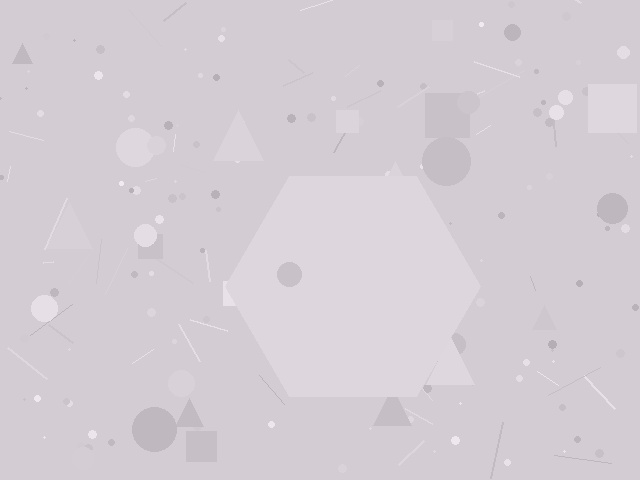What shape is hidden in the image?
A hexagon is hidden in the image.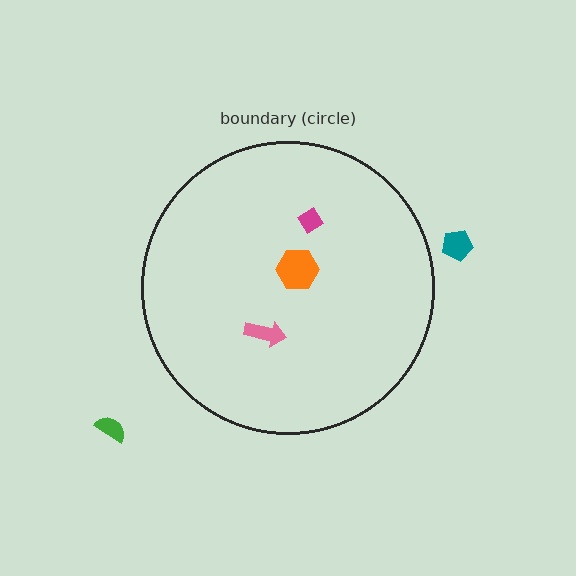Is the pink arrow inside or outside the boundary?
Inside.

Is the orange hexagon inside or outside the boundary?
Inside.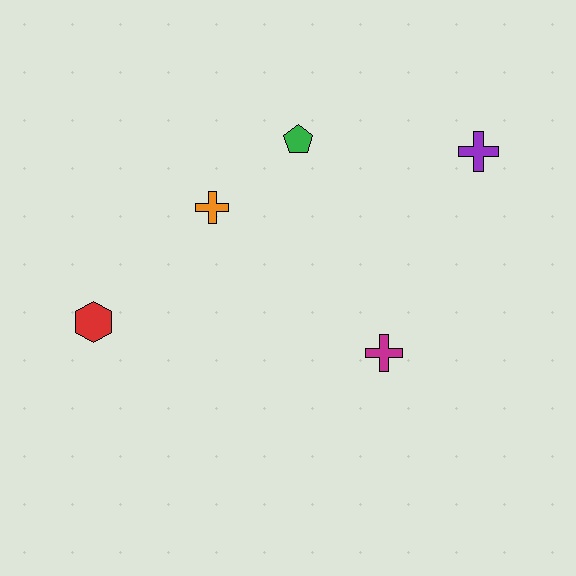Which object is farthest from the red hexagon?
The purple cross is farthest from the red hexagon.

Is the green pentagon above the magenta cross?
Yes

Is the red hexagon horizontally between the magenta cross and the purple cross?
No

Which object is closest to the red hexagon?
The orange cross is closest to the red hexagon.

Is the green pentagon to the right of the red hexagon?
Yes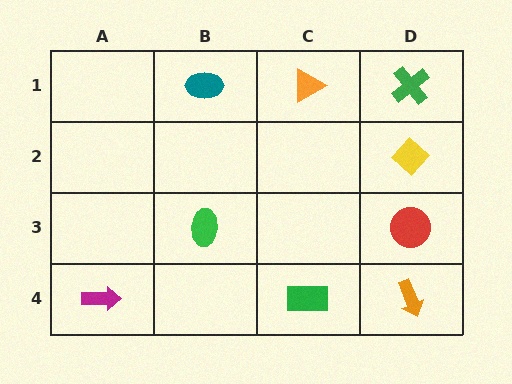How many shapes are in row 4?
3 shapes.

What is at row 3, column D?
A red circle.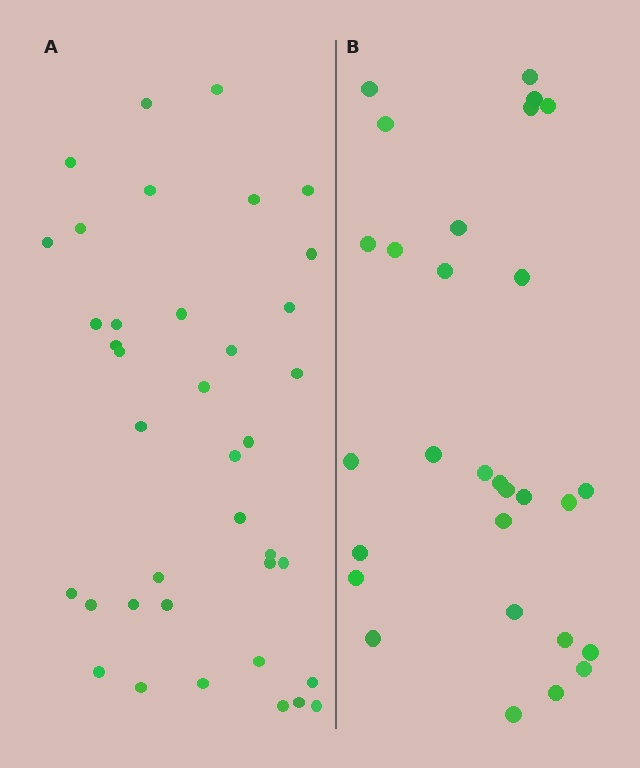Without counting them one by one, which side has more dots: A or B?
Region A (the left region) has more dots.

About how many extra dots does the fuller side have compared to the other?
Region A has roughly 8 or so more dots than region B.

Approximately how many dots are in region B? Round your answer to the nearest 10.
About 30 dots. (The exact count is 29, which rounds to 30.)